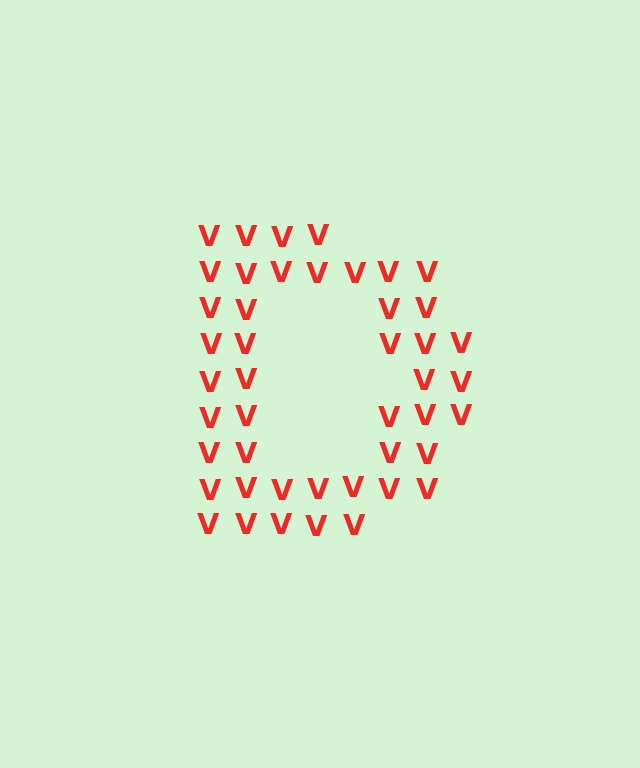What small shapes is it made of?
It is made of small letter V's.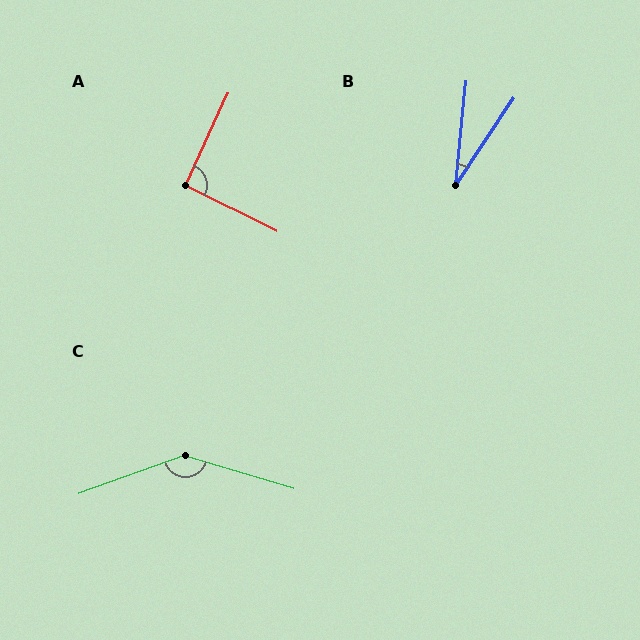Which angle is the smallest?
B, at approximately 28 degrees.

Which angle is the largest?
C, at approximately 144 degrees.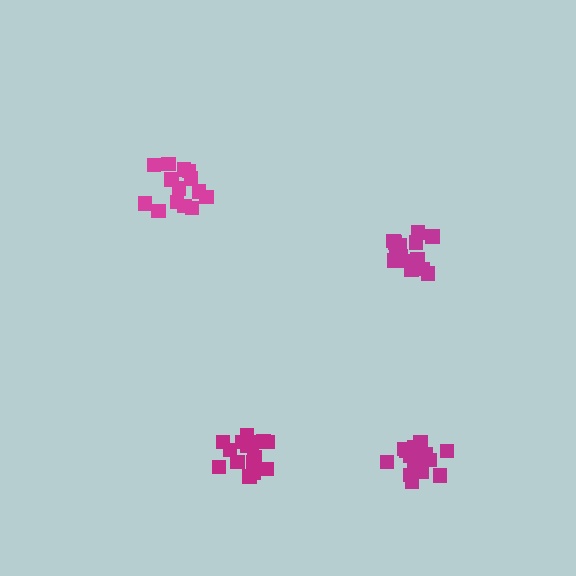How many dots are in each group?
Group 1: 14 dots, Group 2: 17 dots, Group 3: 15 dots, Group 4: 14 dots (60 total).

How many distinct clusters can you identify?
There are 4 distinct clusters.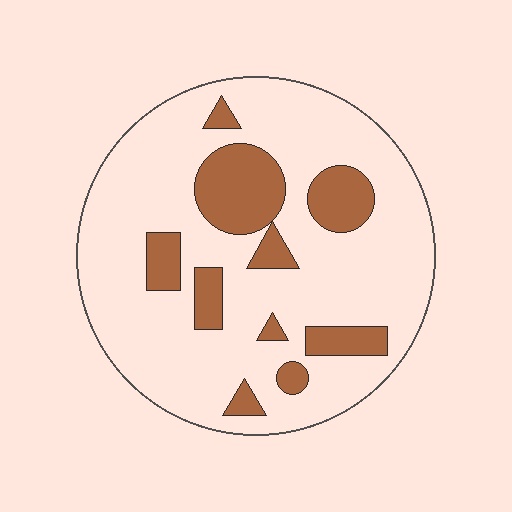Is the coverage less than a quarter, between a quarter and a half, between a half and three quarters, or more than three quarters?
Less than a quarter.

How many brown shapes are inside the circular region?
10.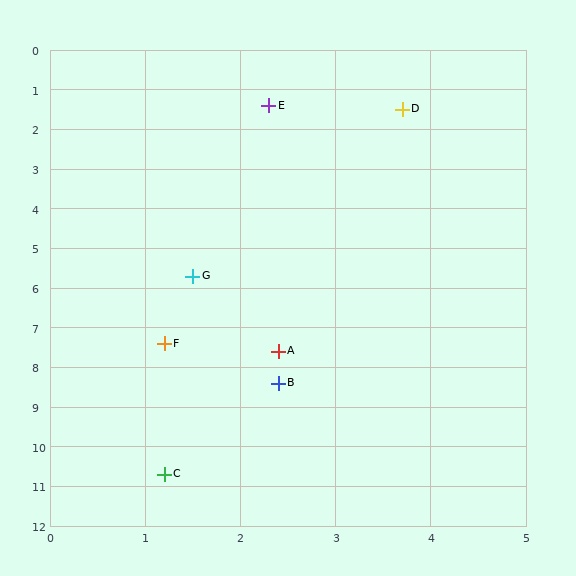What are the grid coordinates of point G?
Point G is at approximately (1.5, 5.7).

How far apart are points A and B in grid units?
Points A and B are about 0.8 grid units apart.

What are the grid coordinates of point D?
Point D is at approximately (3.7, 1.5).